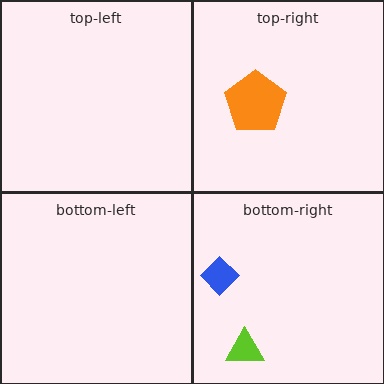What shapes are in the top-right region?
The orange pentagon.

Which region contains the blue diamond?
The bottom-right region.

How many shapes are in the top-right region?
1.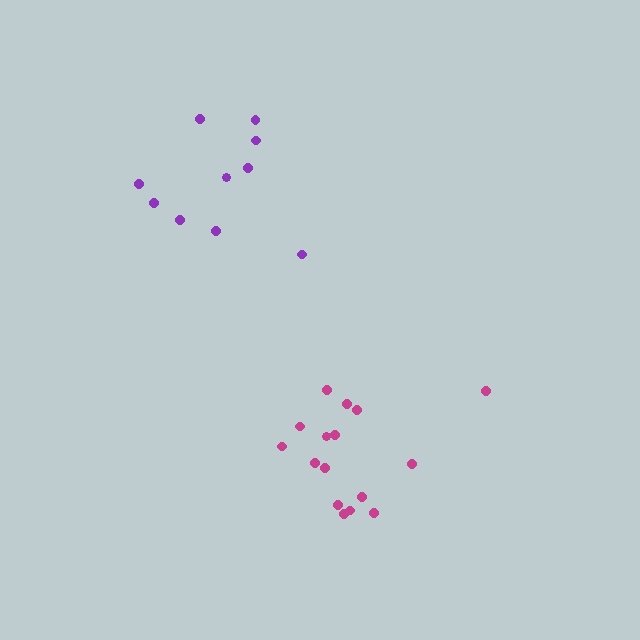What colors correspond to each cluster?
The clusters are colored: magenta, purple.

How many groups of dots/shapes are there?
There are 2 groups.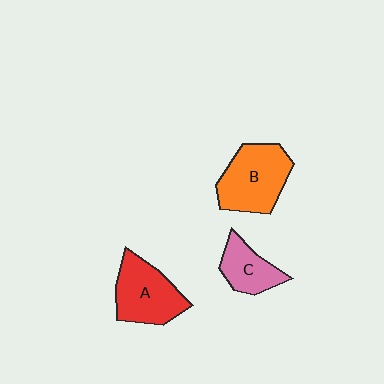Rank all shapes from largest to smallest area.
From largest to smallest: B (orange), A (red), C (pink).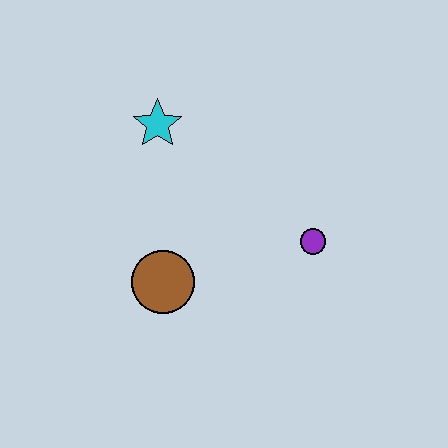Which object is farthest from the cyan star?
The purple circle is farthest from the cyan star.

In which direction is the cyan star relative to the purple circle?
The cyan star is to the left of the purple circle.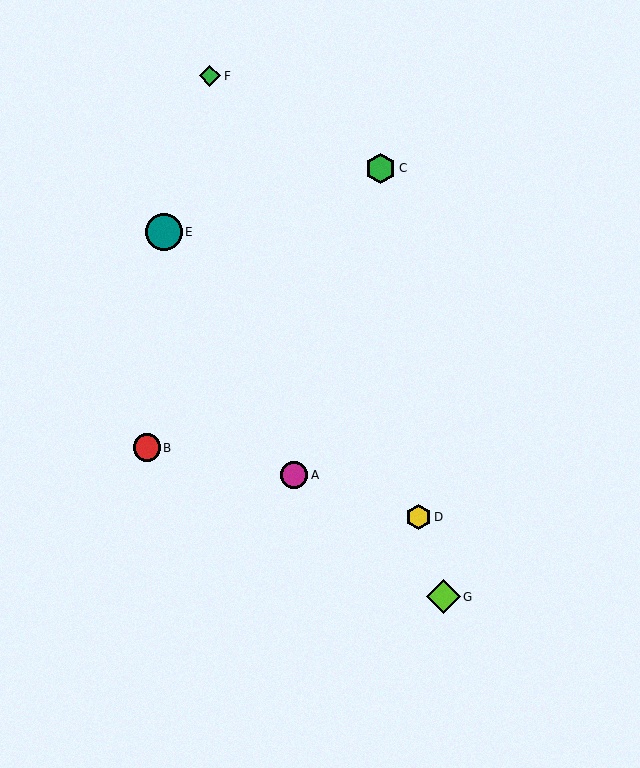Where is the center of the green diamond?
The center of the green diamond is at (210, 76).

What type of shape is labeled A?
Shape A is a magenta circle.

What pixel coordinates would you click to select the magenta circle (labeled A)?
Click at (294, 475) to select the magenta circle A.